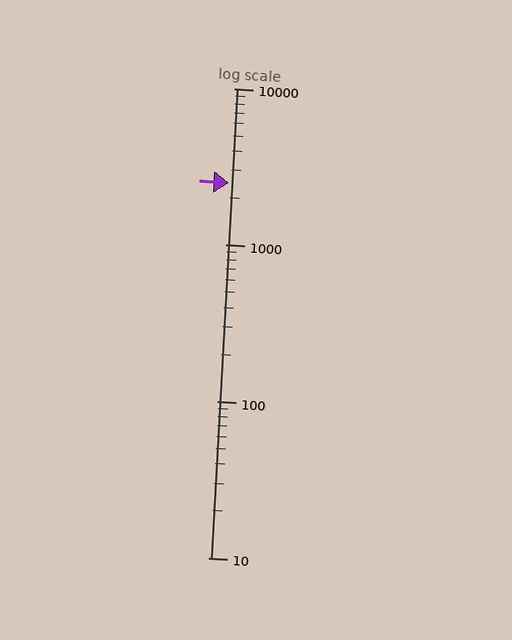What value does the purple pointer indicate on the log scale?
The pointer indicates approximately 2500.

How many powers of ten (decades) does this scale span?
The scale spans 3 decades, from 10 to 10000.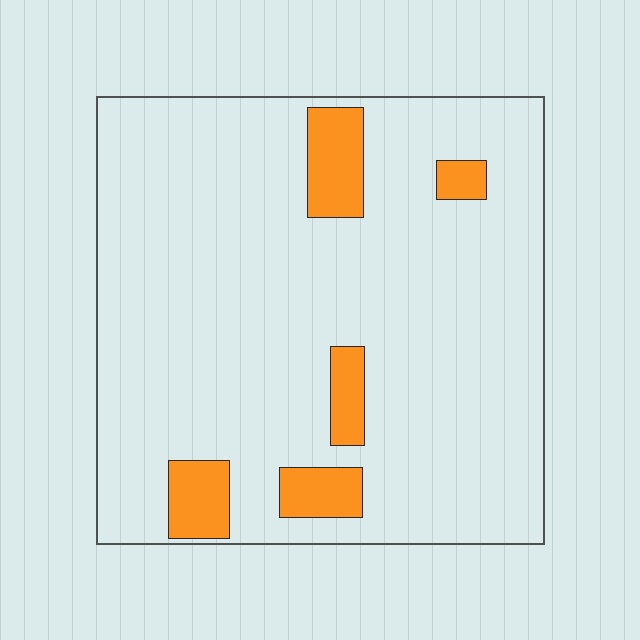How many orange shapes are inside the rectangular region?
5.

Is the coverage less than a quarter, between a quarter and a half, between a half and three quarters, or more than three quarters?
Less than a quarter.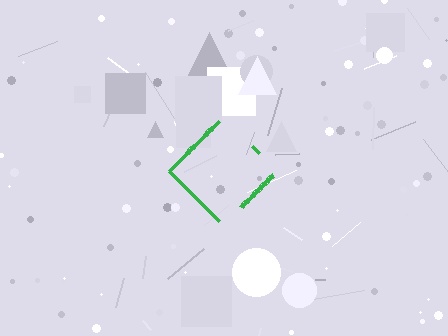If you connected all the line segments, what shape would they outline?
They would outline a diamond.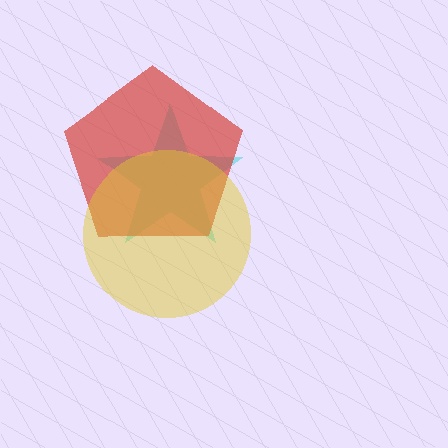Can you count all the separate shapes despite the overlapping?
Yes, there are 3 separate shapes.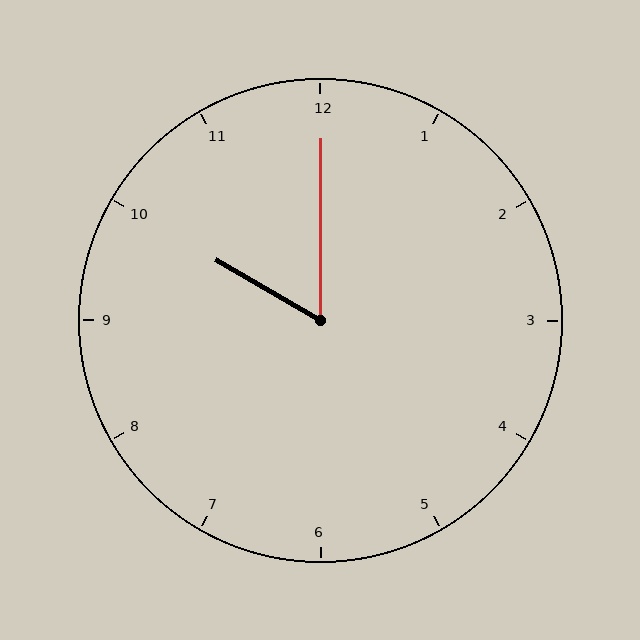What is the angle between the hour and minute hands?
Approximately 60 degrees.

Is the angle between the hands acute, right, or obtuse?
It is acute.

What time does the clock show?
10:00.